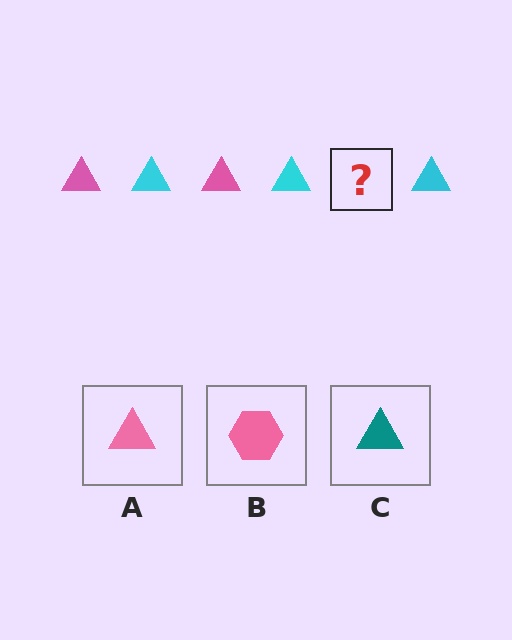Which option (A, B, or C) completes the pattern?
A.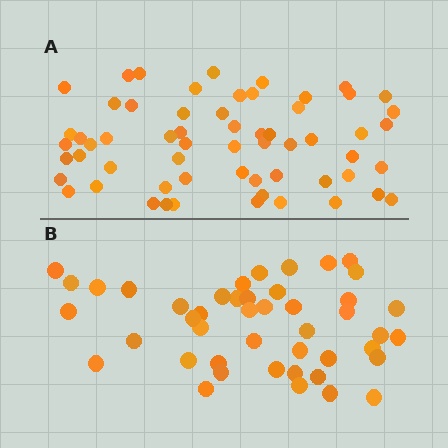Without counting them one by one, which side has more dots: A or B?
Region A (the top region) has more dots.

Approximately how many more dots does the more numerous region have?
Region A has approximately 15 more dots than region B.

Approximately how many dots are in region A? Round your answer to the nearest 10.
About 60 dots.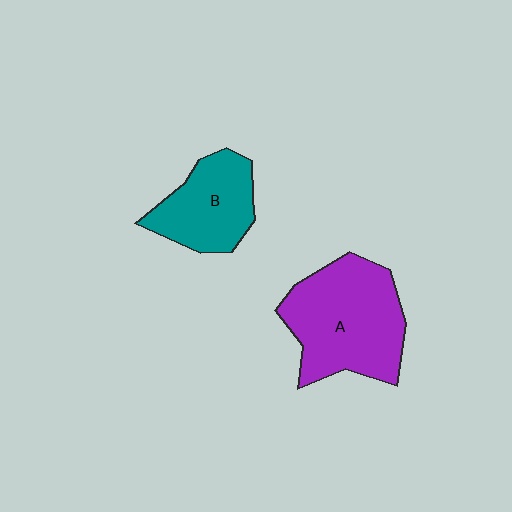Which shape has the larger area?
Shape A (purple).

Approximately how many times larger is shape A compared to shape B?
Approximately 1.6 times.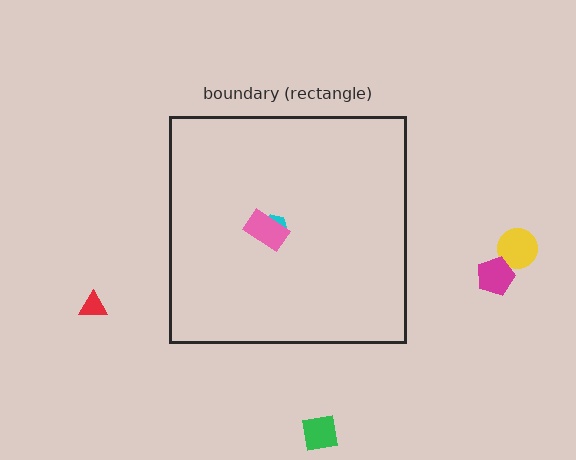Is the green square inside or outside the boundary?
Outside.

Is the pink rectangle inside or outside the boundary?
Inside.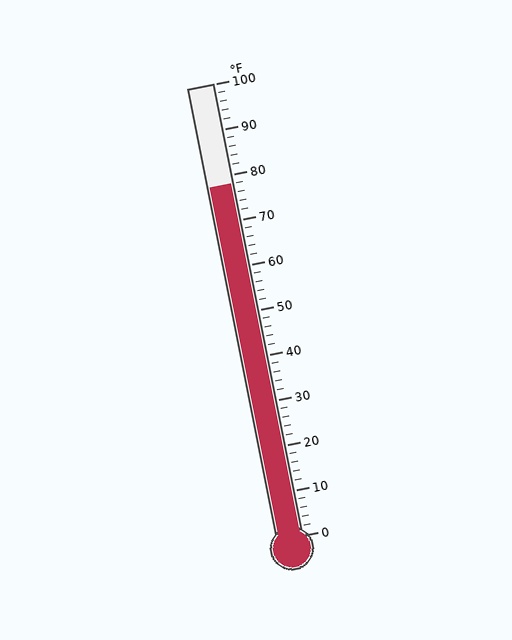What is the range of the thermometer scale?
The thermometer scale ranges from 0°F to 100°F.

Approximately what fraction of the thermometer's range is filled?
The thermometer is filled to approximately 80% of its range.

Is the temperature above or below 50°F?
The temperature is above 50°F.